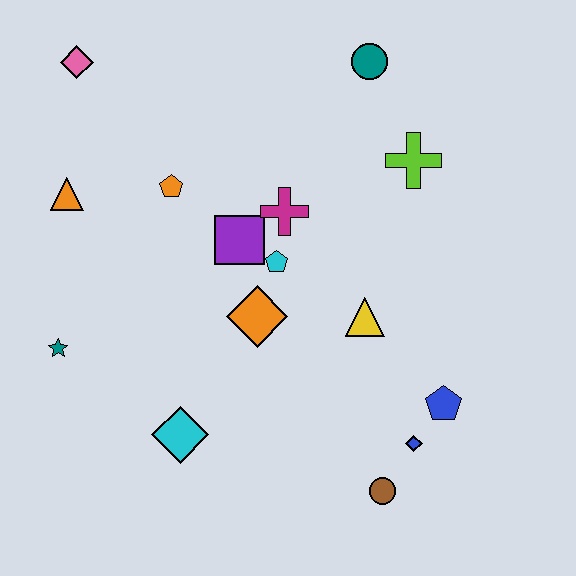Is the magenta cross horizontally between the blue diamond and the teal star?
Yes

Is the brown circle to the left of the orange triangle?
No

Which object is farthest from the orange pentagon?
The brown circle is farthest from the orange pentagon.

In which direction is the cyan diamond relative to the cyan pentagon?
The cyan diamond is below the cyan pentagon.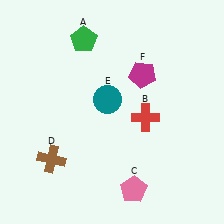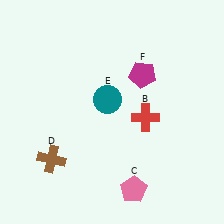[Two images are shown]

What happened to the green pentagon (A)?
The green pentagon (A) was removed in Image 2. It was in the top-left area of Image 1.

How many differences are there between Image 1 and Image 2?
There is 1 difference between the two images.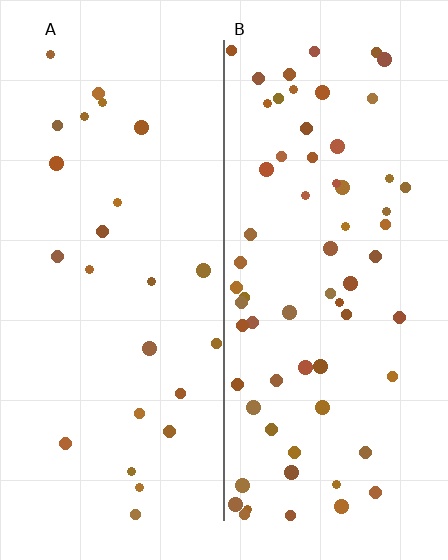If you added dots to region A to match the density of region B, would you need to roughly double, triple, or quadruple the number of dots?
Approximately triple.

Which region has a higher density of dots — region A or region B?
B (the right).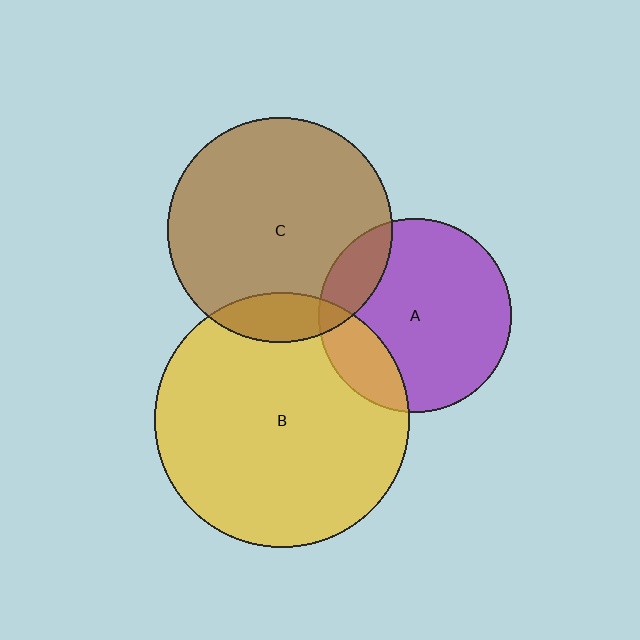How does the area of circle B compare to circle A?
Approximately 1.7 times.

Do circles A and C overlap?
Yes.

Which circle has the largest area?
Circle B (yellow).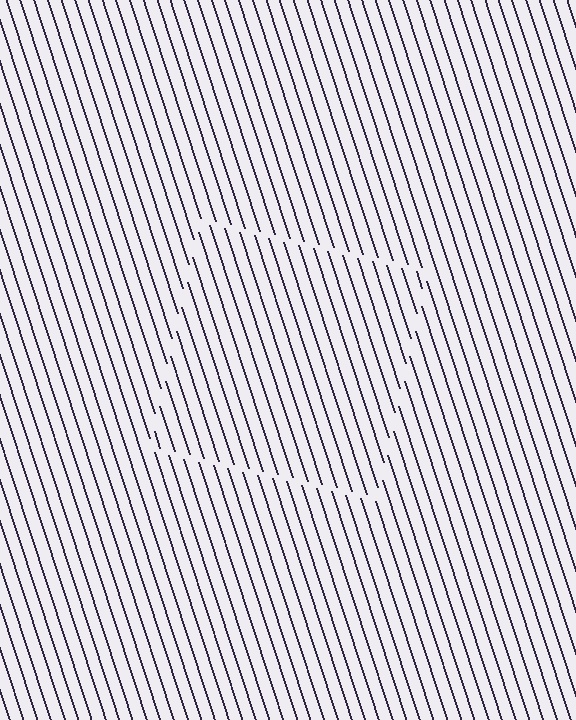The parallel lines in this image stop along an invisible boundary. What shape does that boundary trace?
An illusory square. The interior of the shape contains the same grating, shifted by half a period — the contour is defined by the phase discontinuity where line-ends from the inner and outer gratings abut.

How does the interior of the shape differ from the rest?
The interior of the shape contains the same grating, shifted by half a period — the contour is defined by the phase discontinuity where line-ends from the inner and outer gratings abut.